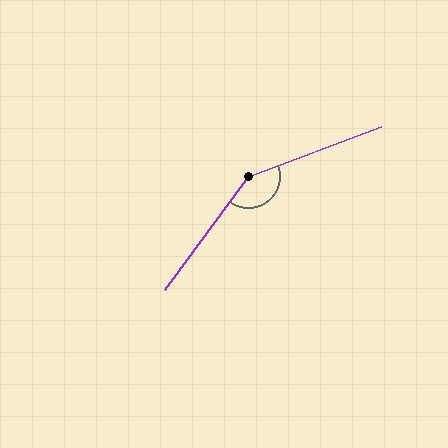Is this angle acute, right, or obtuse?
It is obtuse.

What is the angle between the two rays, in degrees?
Approximately 147 degrees.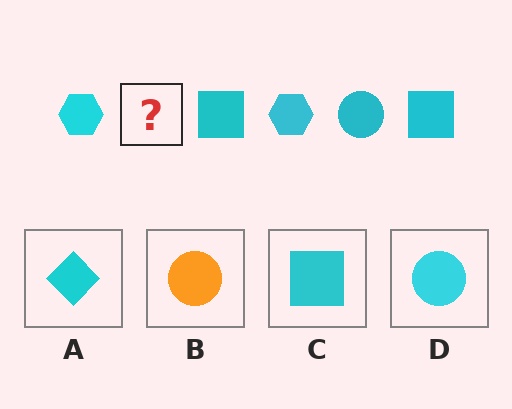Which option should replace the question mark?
Option D.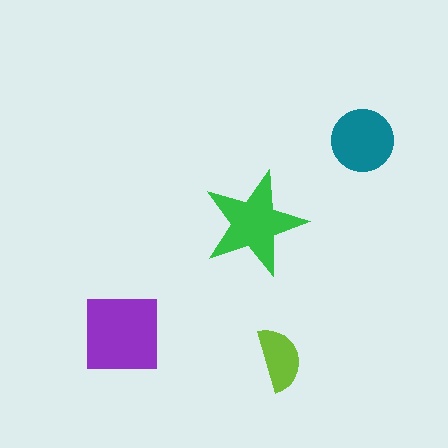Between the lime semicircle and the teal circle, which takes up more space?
The teal circle.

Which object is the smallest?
The lime semicircle.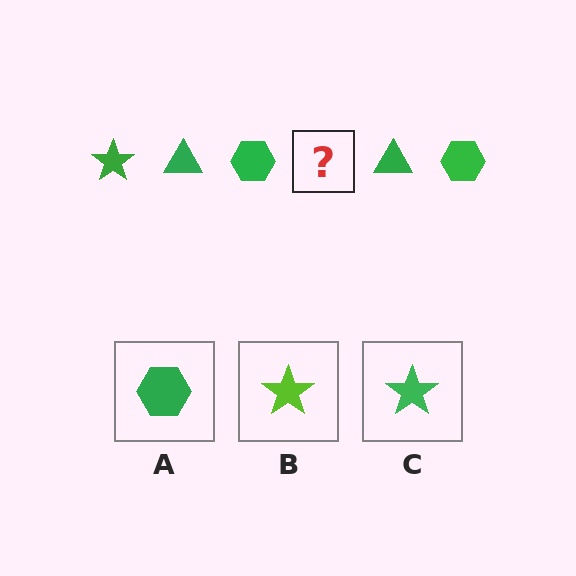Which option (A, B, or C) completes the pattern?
C.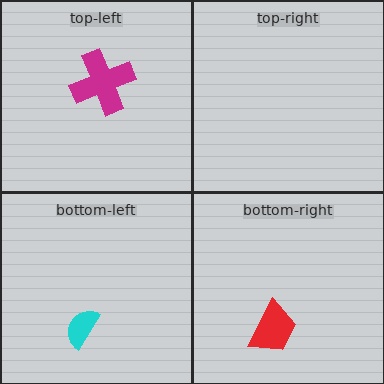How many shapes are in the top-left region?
1.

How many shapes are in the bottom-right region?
1.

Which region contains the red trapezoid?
The bottom-right region.